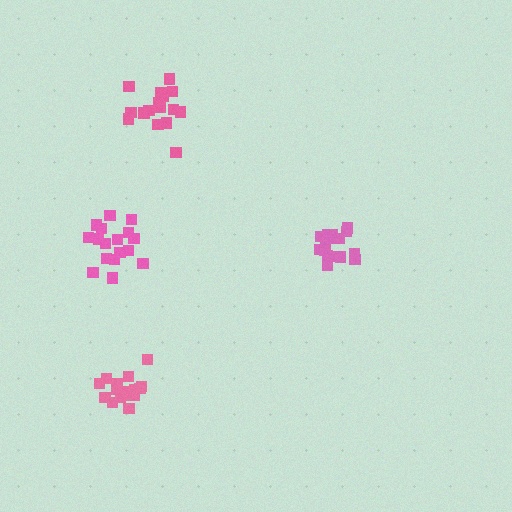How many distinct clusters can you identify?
There are 4 distinct clusters.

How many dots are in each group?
Group 1: 17 dots, Group 2: 16 dots, Group 3: 17 dots, Group 4: 17 dots (67 total).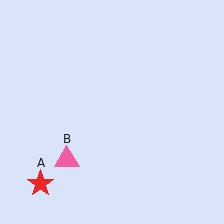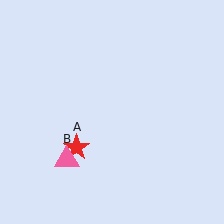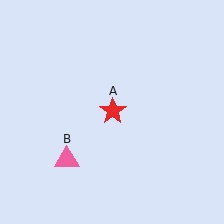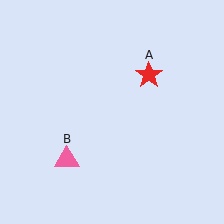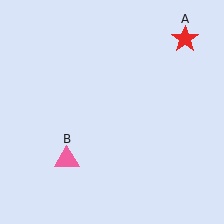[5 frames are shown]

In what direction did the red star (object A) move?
The red star (object A) moved up and to the right.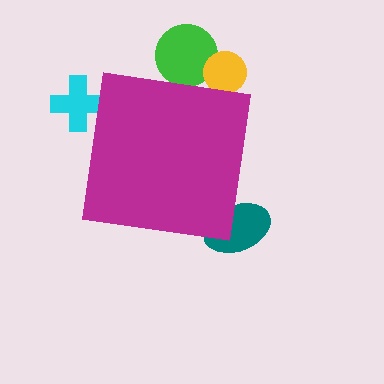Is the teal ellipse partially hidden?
Yes, the teal ellipse is partially hidden behind the magenta square.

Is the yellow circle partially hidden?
Yes, the yellow circle is partially hidden behind the magenta square.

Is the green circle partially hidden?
Yes, the green circle is partially hidden behind the magenta square.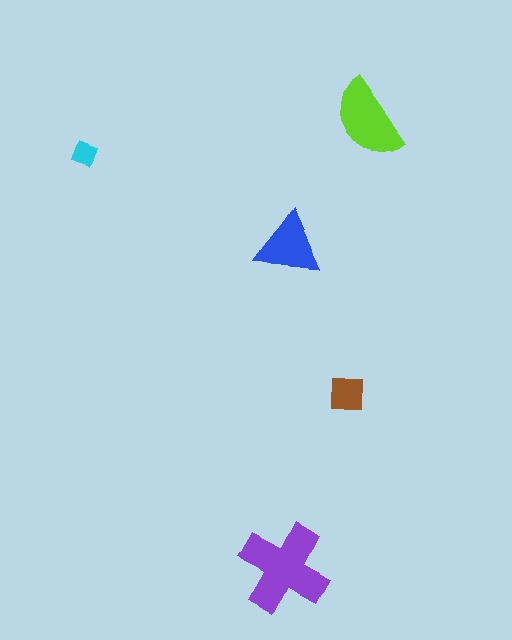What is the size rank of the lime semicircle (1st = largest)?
2nd.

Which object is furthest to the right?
The lime semicircle is rightmost.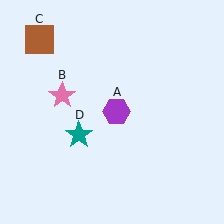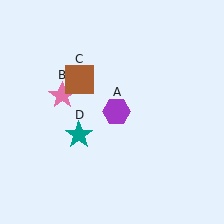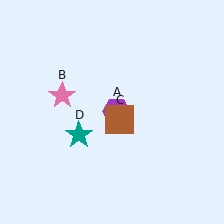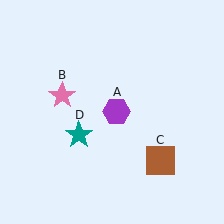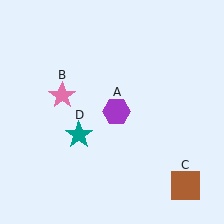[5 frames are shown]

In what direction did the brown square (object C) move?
The brown square (object C) moved down and to the right.